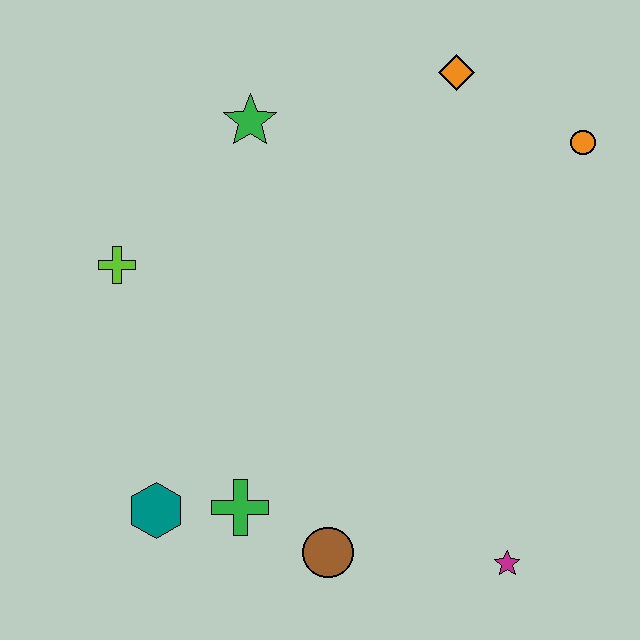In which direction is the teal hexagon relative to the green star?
The teal hexagon is below the green star.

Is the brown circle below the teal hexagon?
Yes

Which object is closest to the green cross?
The teal hexagon is closest to the green cross.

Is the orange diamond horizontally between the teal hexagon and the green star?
No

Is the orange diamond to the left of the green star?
No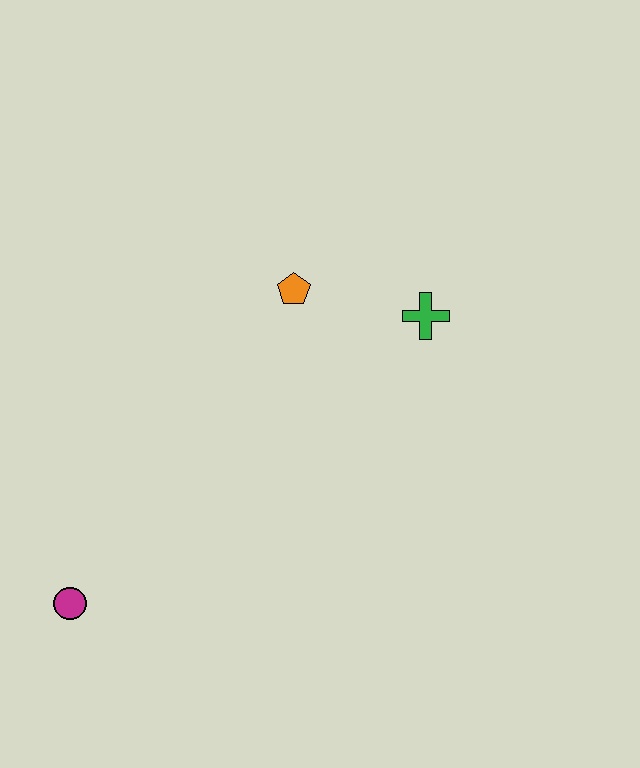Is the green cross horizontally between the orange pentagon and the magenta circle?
No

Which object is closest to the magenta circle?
The orange pentagon is closest to the magenta circle.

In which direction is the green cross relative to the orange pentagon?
The green cross is to the right of the orange pentagon.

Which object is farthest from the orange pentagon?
The magenta circle is farthest from the orange pentagon.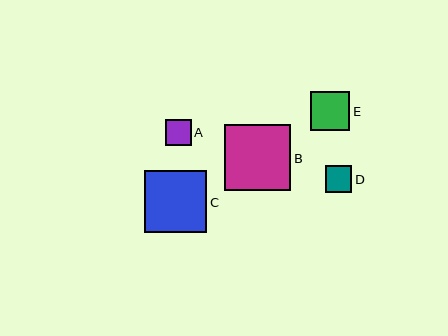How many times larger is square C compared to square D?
Square C is approximately 2.4 times the size of square D.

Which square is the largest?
Square B is the largest with a size of approximately 66 pixels.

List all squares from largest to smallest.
From largest to smallest: B, C, E, D, A.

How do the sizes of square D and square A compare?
Square D and square A are approximately the same size.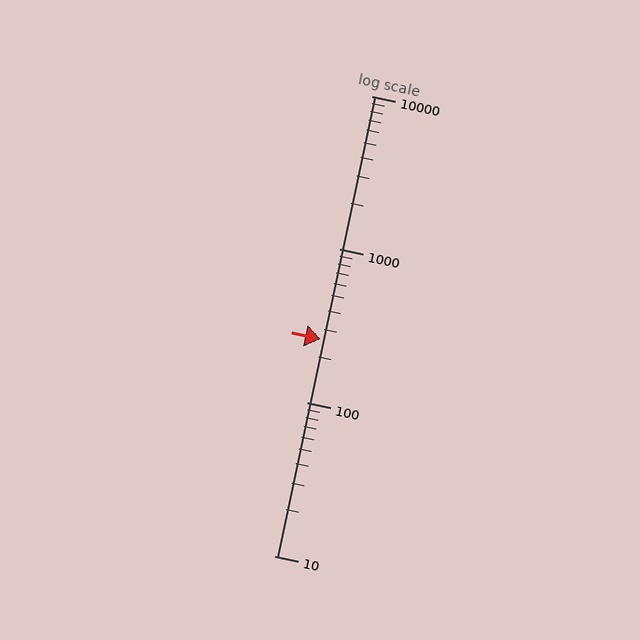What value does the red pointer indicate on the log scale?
The pointer indicates approximately 260.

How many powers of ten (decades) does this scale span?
The scale spans 3 decades, from 10 to 10000.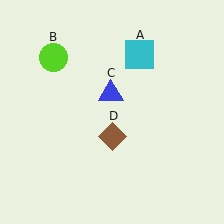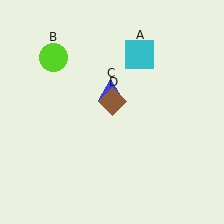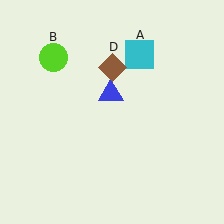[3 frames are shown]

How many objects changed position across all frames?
1 object changed position: brown diamond (object D).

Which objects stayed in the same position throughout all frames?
Cyan square (object A) and lime circle (object B) and blue triangle (object C) remained stationary.